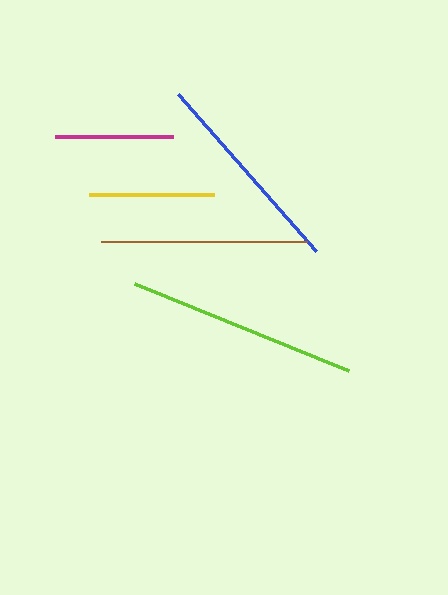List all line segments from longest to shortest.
From longest to shortest: lime, blue, brown, yellow, magenta.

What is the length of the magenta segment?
The magenta segment is approximately 119 pixels long.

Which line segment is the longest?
The lime line is the longest at approximately 232 pixels.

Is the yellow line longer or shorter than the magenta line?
The yellow line is longer than the magenta line.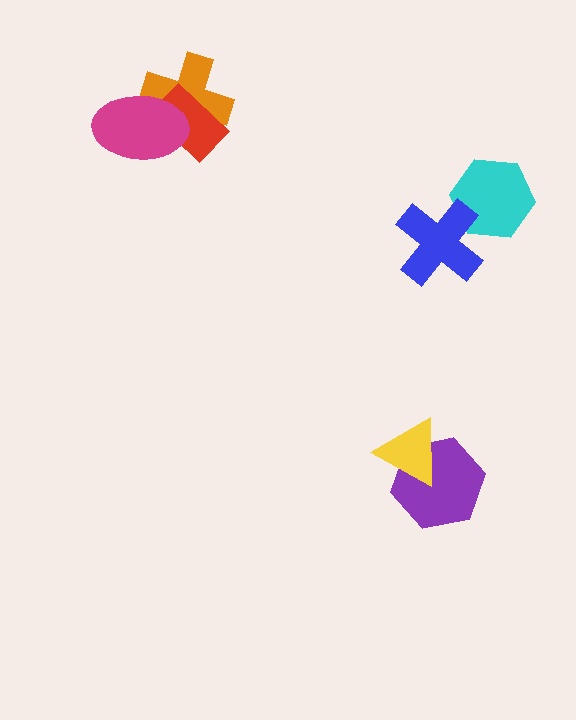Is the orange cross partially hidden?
Yes, it is partially covered by another shape.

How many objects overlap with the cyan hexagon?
1 object overlaps with the cyan hexagon.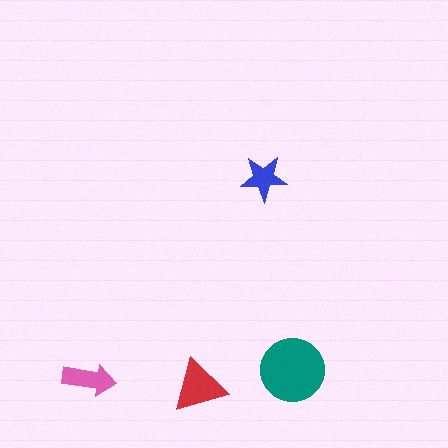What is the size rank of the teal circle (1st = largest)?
1st.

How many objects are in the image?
There are 4 objects in the image.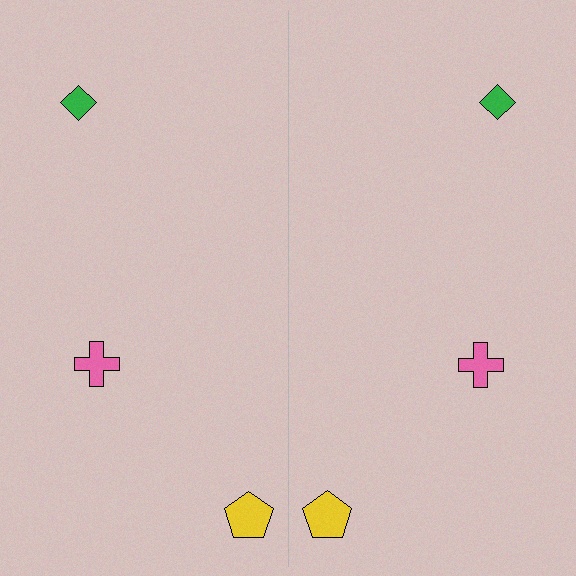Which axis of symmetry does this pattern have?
The pattern has a vertical axis of symmetry running through the center of the image.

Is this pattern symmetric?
Yes, this pattern has bilateral (reflection) symmetry.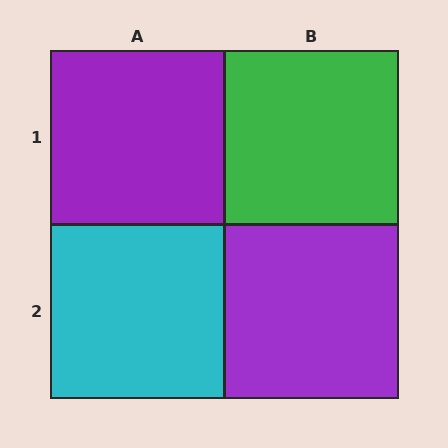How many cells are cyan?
1 cell is cyan.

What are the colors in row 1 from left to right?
Purple, green.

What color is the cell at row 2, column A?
Cyan.